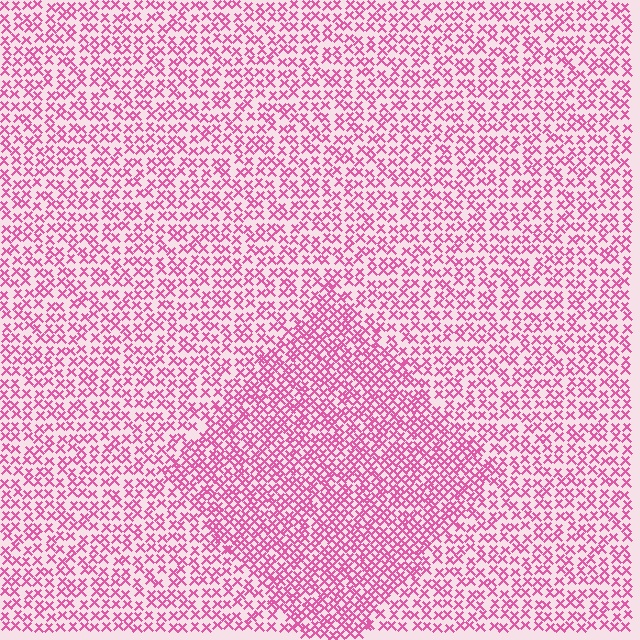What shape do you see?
I see a diamond.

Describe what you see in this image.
The image contains small pink elements arranged at two different densities. A diamond-shaped region is visible where the elements are more densely packed than the surrounding area.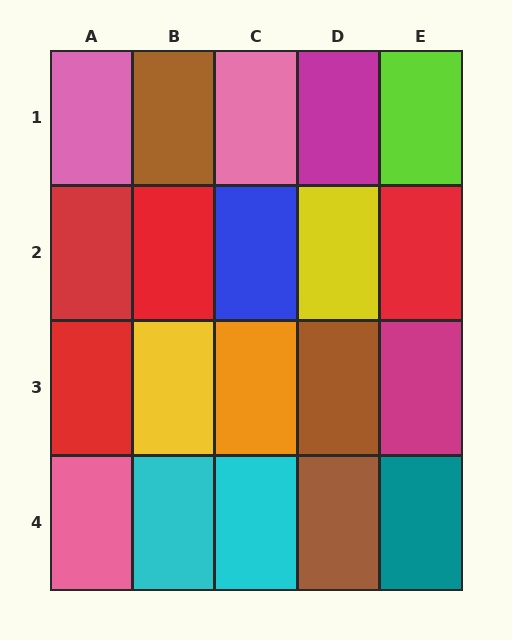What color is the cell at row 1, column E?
Lime.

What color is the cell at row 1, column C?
Pink.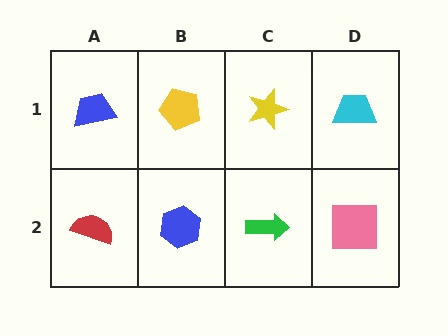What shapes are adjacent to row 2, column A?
A blue trapezoid (row 1, column A), a blue hexagon (row 2, column B).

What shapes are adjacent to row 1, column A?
A red semicircle (row 2, column A), a yellow pentagon (row 1, column B).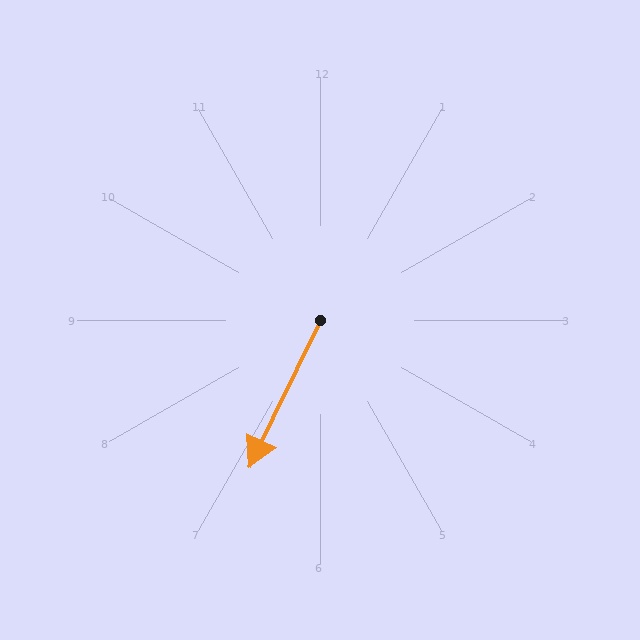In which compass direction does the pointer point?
Southwest.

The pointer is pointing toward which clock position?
Roughly 7 o'clock.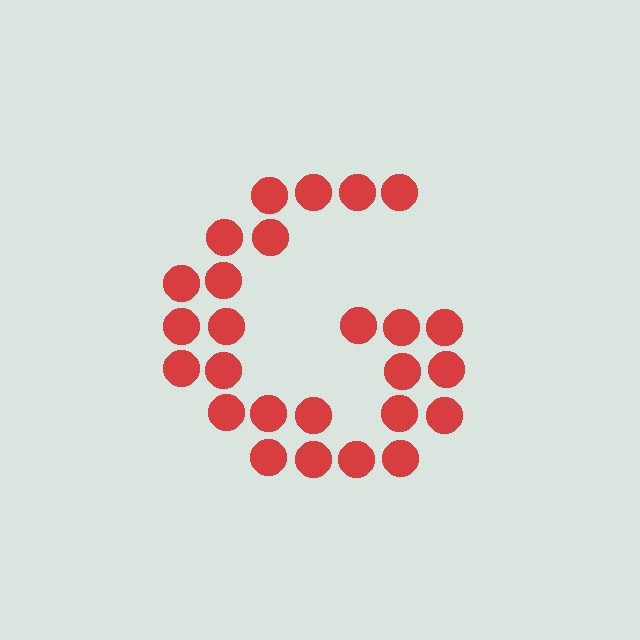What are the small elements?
The small elements are circles.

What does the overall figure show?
The overall figure shows the letter G.